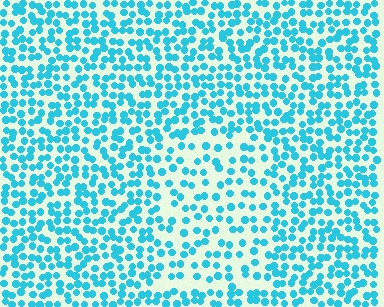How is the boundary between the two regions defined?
The boundary is defined by a change in element density (approximately 1.7x ratio). All elements are the same color, size, and shape.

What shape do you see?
I see a rectangle.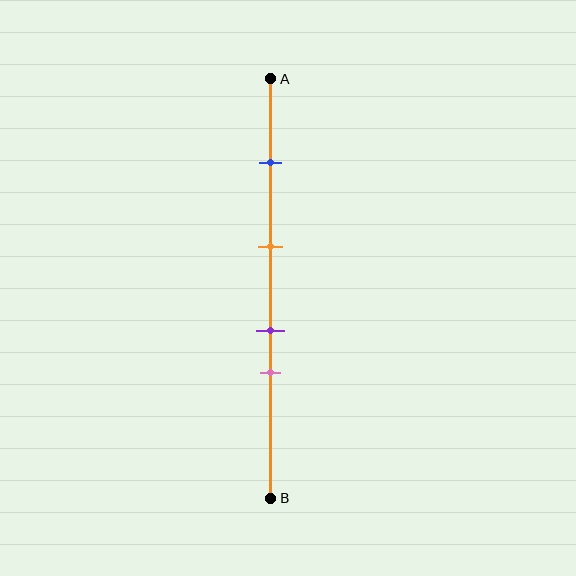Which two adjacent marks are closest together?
The purple and pink marks are the closest adjacent pair.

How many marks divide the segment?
There are 4 marks dividing the segment.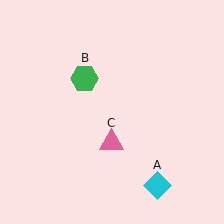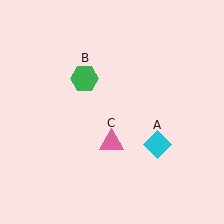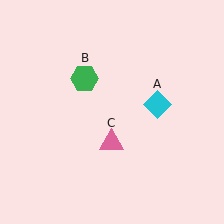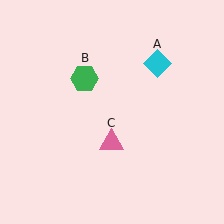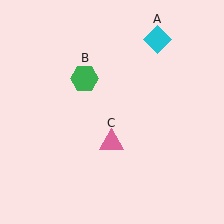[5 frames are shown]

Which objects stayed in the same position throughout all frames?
Green hexagon (object B) and pink triangle (object C) remained stationary.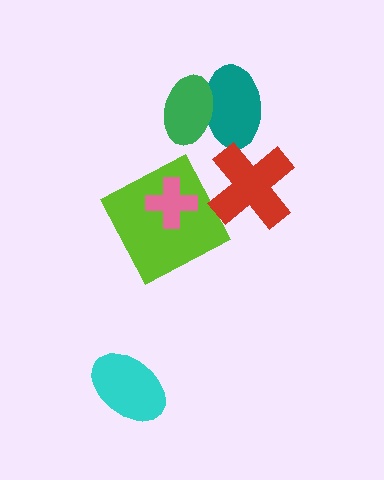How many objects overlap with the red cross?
0 objects overlap with the red cross.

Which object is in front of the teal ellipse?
The green ellipse is in front of the teal ellipse.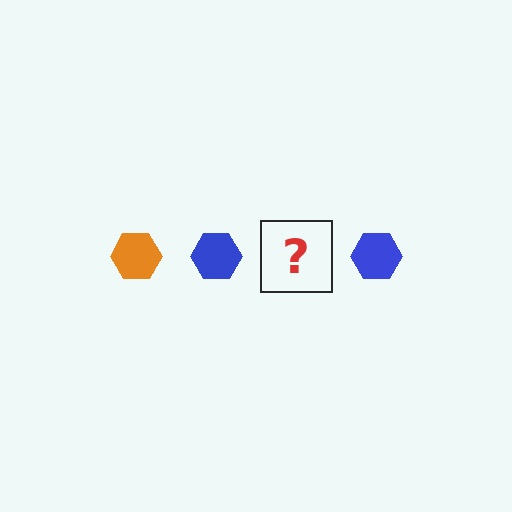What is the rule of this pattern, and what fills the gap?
The rule is that the pattern cycles through orange, blue hexagons. The gap should be filled with an orange hexagon.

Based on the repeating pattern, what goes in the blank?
The blank should be an orange hexagon.